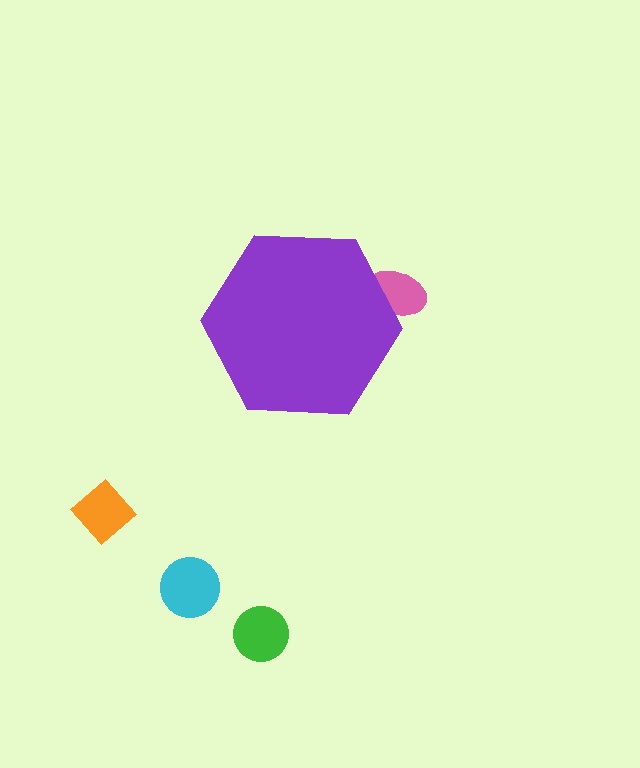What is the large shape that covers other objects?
A purple hexagon.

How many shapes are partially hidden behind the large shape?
1 shape is partially hidden.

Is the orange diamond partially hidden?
No, the orange diamond is fully visible.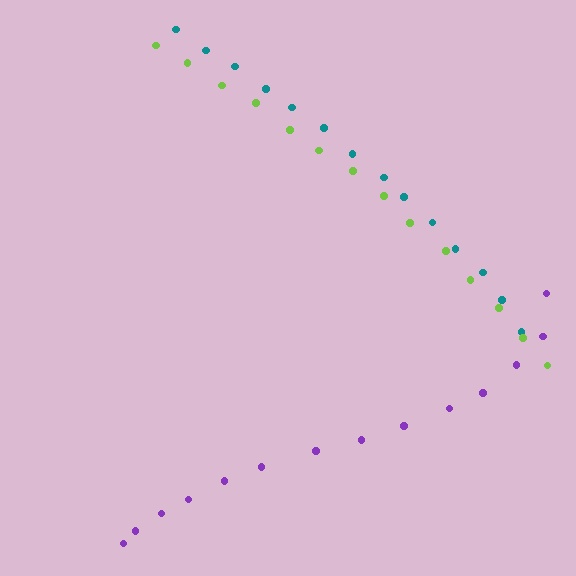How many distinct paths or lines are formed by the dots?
There are 3 distinct paths.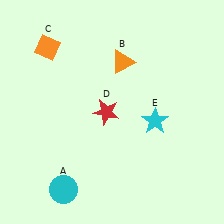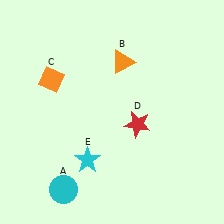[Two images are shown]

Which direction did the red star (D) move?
The red star (D) moved right.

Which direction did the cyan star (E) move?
The cyan star (E) moved left.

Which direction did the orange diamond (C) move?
The orange diamond (C) moved down.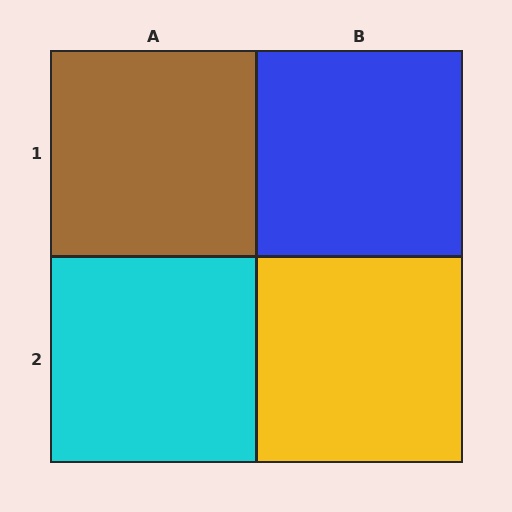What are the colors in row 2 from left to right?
Cyan, yellow.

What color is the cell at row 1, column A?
Brown.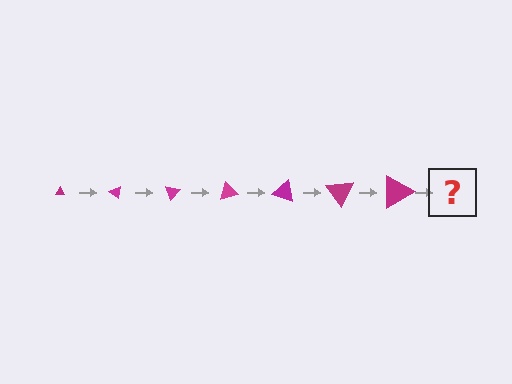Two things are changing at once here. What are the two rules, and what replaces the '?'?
The two rules are that the triangle grows larger each step and it rotates 35 degrees each step. The '?' should be a triangle, larger than the previous one and rotated 245 degrees from the start.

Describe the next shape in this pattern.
It should be a triangle, larger than the previous one and rotated 245 degrees from the start.